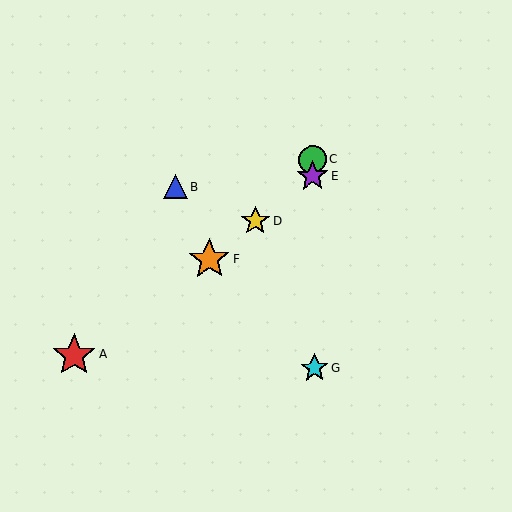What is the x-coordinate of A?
Object A is at x≈74.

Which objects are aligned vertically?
Objects C, E, G are aligned vertically.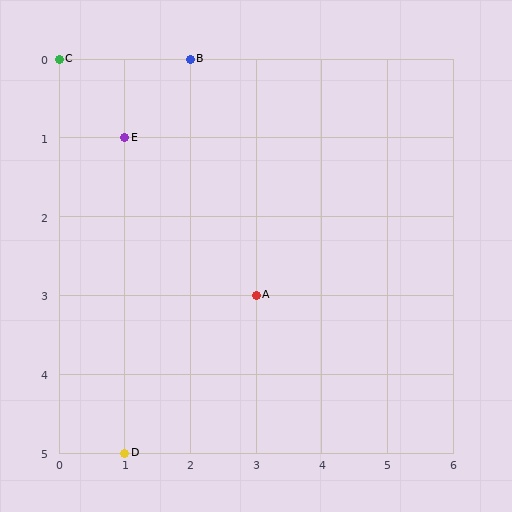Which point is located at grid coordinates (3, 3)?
Point A is at (3, 3).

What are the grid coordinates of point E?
Point E is at grid coordinates (1, 1).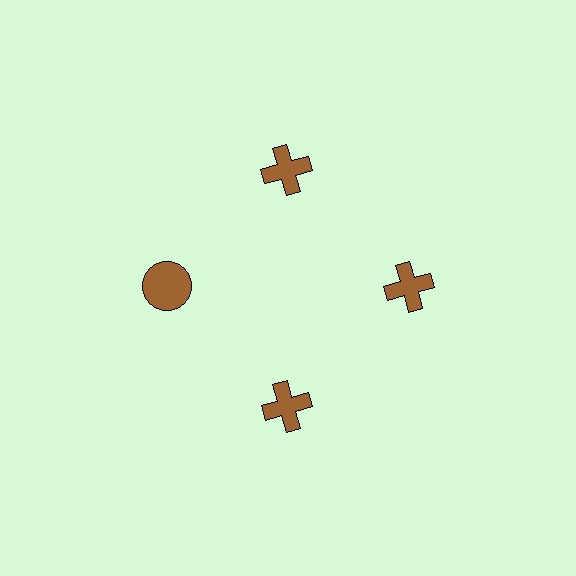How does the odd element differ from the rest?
It has a different shape: circle instead of cross.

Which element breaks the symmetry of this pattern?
The brown circle at roughly the 9 o'clock position breaks the symmetry. All other shapes are brown crosses.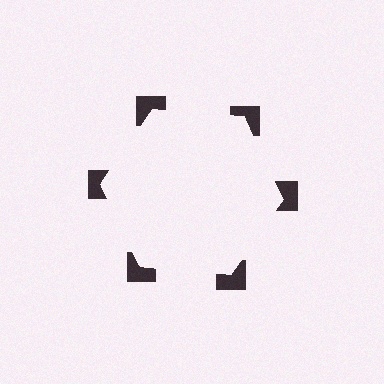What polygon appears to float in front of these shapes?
An illusory hexagon — its edges are inferred from the aligned wedge cuts in the notched squares, not physically drawn.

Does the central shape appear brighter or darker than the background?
It typically appears slightly brighter than the background, even though no actual brightness change is drawn.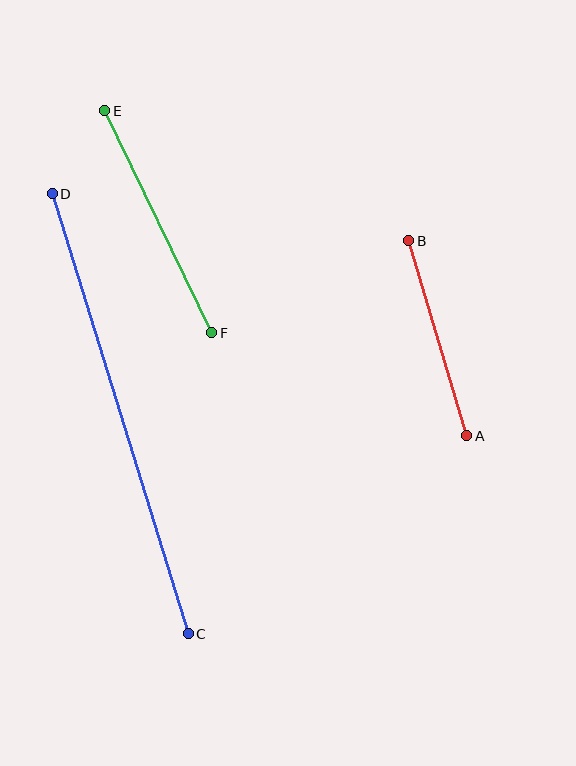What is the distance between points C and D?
The distance is approximately 461 pixels.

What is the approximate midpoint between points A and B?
The midpoint is at approximately (438, 338) pixels.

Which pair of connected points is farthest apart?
Points C and D are farthest apart.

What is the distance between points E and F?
The distance is approximately 246 pixels.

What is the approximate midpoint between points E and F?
The midpoint is at approximately (158, 222) pixels.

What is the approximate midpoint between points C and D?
The midpoint is at approximately (120, 414) pixels.